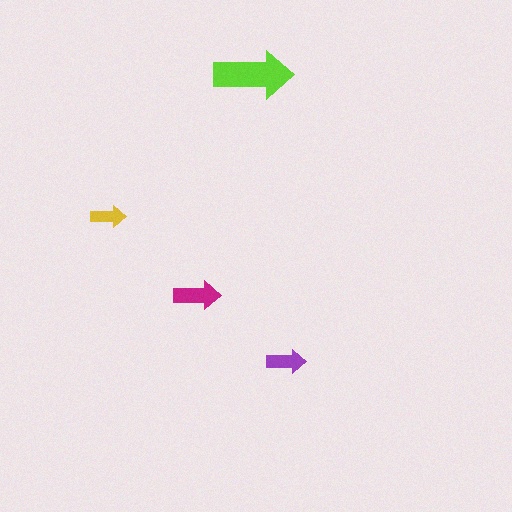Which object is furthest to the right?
The purple arrow is rightmost.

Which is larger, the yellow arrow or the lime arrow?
The lime one.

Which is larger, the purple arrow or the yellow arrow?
The purple one.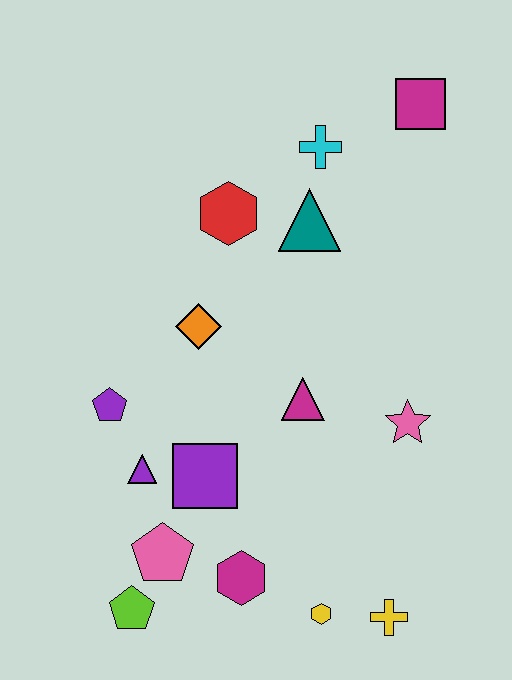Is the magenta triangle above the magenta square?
No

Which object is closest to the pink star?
The magenta triangle is closest to the pink star.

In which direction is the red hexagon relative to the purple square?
The red hexagon is above the purple square.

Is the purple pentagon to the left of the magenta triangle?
Yes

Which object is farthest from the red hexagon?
The yellow cross is farthest from the red hexagon.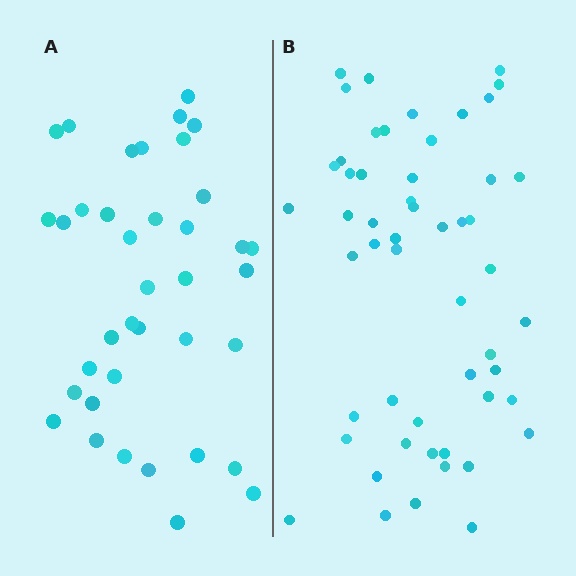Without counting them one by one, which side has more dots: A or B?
Region B (the right region) has more dots.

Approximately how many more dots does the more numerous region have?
Region B has approximately 15 more dots than region A.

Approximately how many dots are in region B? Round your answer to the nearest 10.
About 50 dots. (The exact count is 53, which rounds to 50.)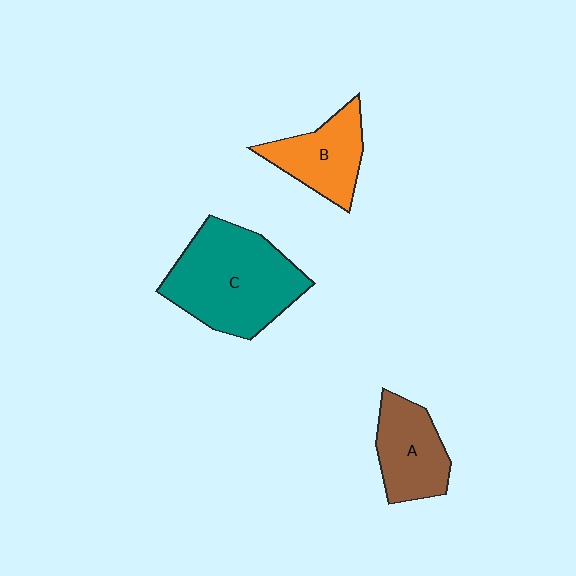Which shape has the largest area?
Shape C (teal).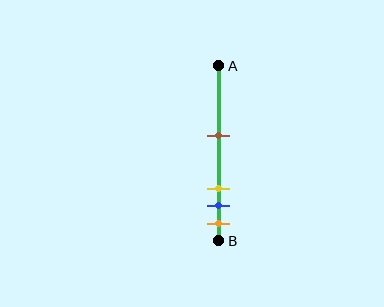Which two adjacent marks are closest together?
The blue and orange marks are the closest adjacent pair.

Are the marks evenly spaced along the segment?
No, the marks are not evenly spaced.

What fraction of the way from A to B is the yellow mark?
The yellow mark is approximately 70% (0.7) of the way from A to B.